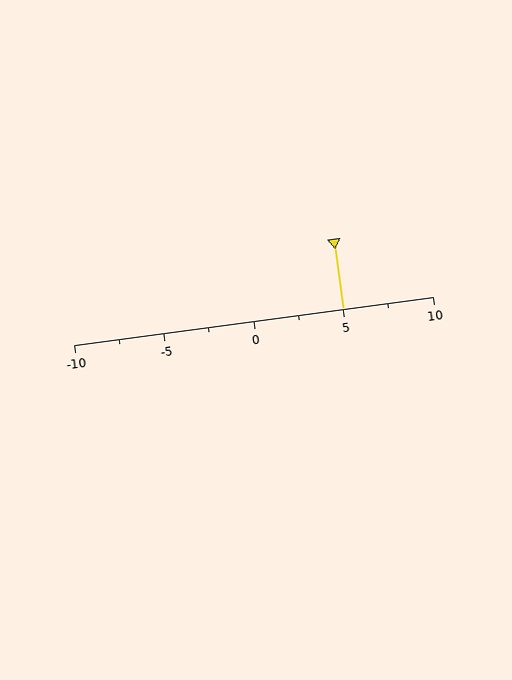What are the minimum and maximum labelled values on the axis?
The axis runs from -10 to 10.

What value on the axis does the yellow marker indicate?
The marker indicates approximately 5.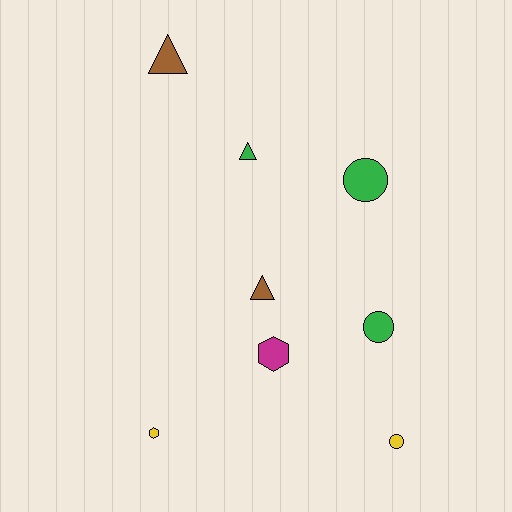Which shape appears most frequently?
Circle, with 3 objects.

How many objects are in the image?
There are 8 objects.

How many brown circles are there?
There are no brown circles.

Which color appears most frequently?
Green, with 3 objects.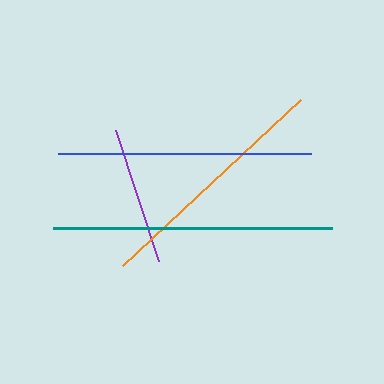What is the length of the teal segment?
The teal segment is approximately 279 pixels long.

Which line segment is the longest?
The teal line is the longest at approximately 279 pixels.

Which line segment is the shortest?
The purple line is the shortest at approximately 138 pixels.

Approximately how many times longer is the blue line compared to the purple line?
The blue line is approximately 1.8 times the length of the purple line.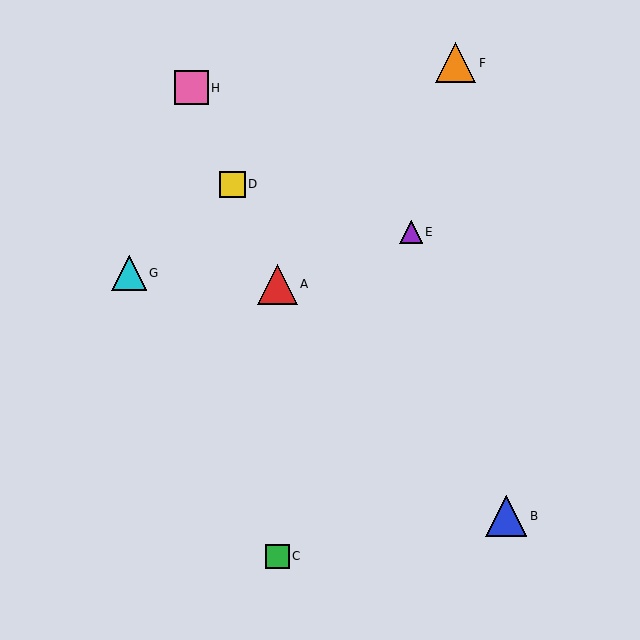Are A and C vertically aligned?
Yes, both are at x≈277.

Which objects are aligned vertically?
Objects A, C are aligned vertically.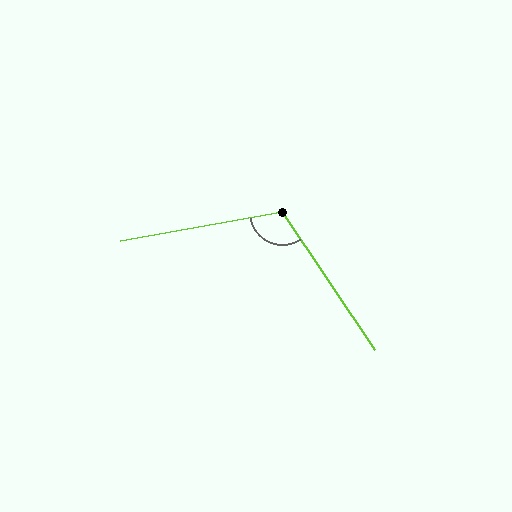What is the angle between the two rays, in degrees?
Approximately 113 degrees.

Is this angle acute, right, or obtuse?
It is obtuse.